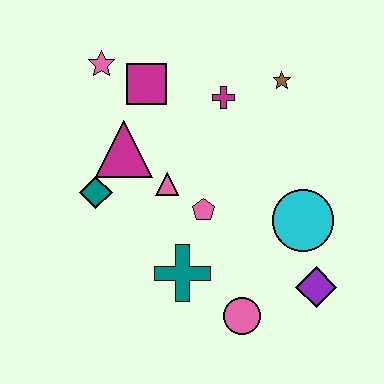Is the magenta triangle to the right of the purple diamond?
No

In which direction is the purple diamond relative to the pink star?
The purple diamond is below the pink star.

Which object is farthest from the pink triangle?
The purple diamond is farthest from the pink triangle.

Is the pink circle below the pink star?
Yes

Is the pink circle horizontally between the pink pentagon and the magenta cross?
No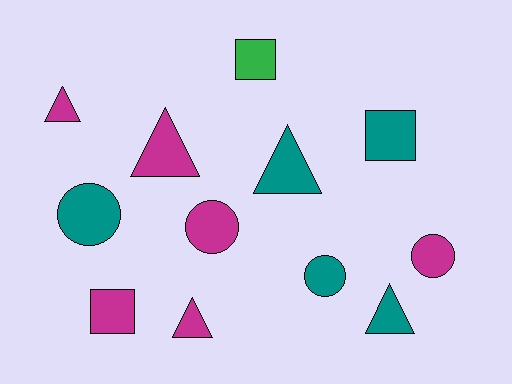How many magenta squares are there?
There is 1 magenta square.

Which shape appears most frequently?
Triangle, with 5 objects.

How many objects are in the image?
There are 12 objects.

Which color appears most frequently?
Magenta, with 6 objects.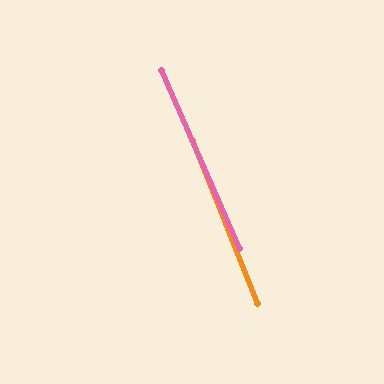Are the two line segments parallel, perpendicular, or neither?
Parallel — their directions differ by only 1.8°.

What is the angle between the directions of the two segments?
Approximately 2 degrees.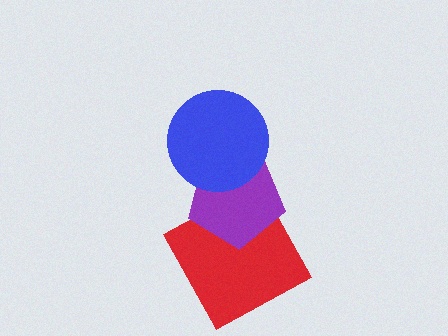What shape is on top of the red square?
The purple pentagon is on top of the red square.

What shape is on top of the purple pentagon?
The blue circle is on top of the purple pentagon.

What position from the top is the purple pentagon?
The purple pentagon is 2nd from the top.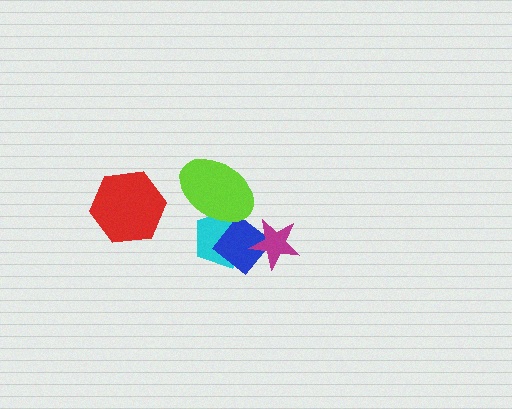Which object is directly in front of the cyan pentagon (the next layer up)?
The blue diamond is directly in front of the cyan pentagon.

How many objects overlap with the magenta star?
1 object overlaps with the magenta star.